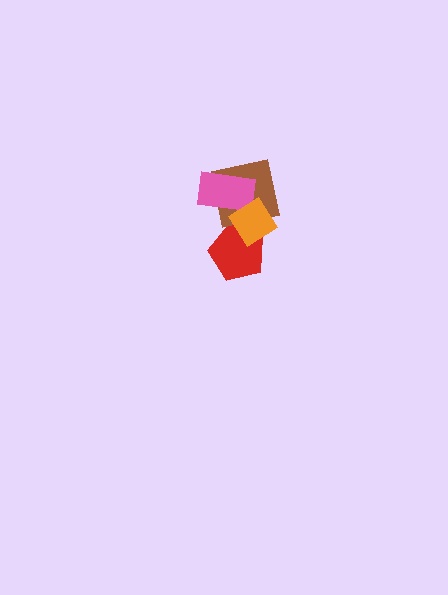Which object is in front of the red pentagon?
The orange diamond is in front of the red pentagon.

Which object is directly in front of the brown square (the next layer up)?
The pink rectangle is directly in front of the brown square.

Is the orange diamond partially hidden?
No, no other shape covers it.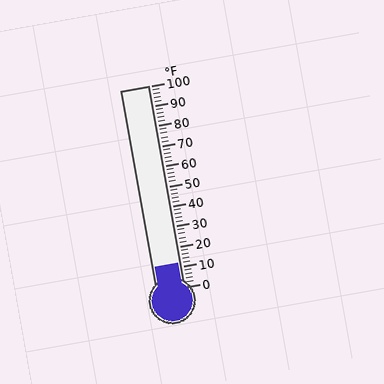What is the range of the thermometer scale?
The thermometer scale ranges from 0°F to 100°F.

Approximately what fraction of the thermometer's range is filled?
The thermometer is filled to approximately 10% of its range.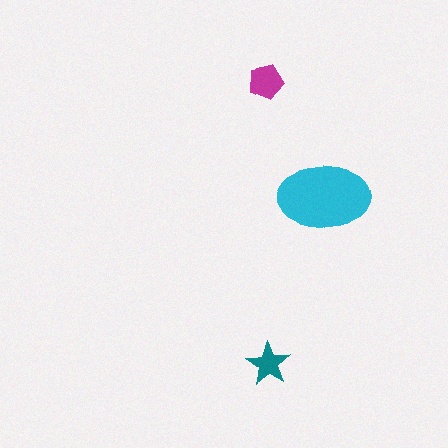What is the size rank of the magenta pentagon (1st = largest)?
2nd.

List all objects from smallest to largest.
The teal star, the magenta pentagon, the cyan ellipse.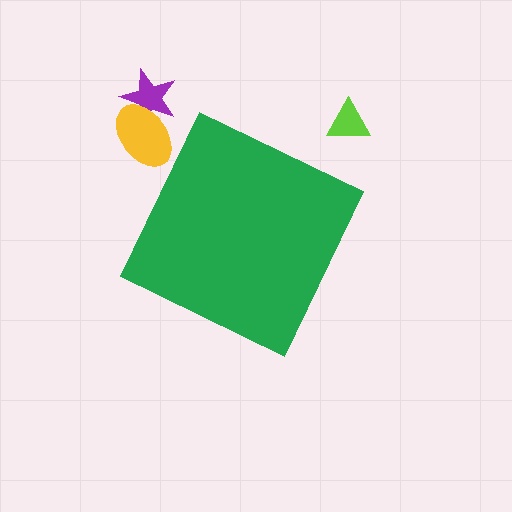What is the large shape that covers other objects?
A green square.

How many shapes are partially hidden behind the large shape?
0 shapes are partially hidden.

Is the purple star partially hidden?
No, the purple star is fully visible.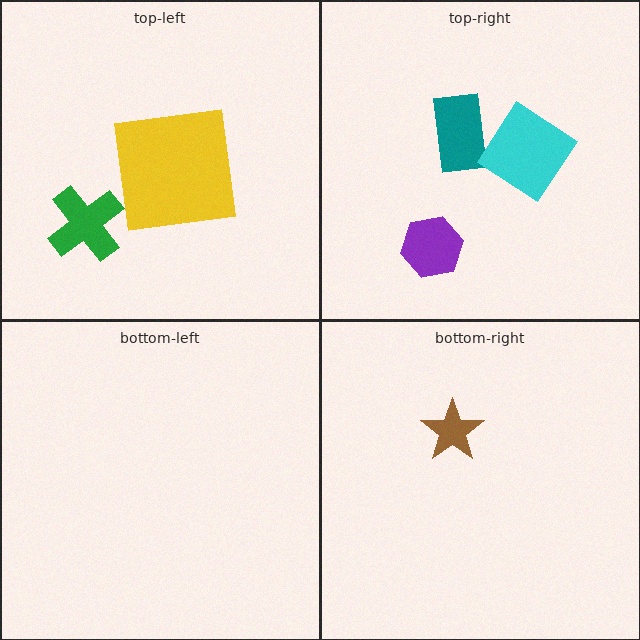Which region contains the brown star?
The bottom-right region.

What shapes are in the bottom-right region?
The brown star.